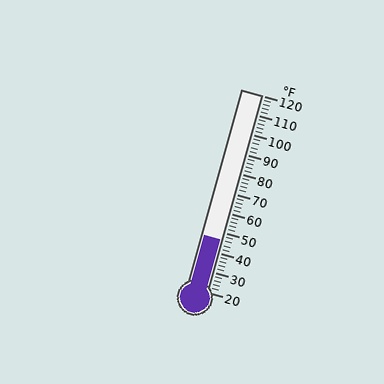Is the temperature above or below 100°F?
The temperature is below 100°F.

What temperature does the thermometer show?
The thermometer shows approximately 46°F.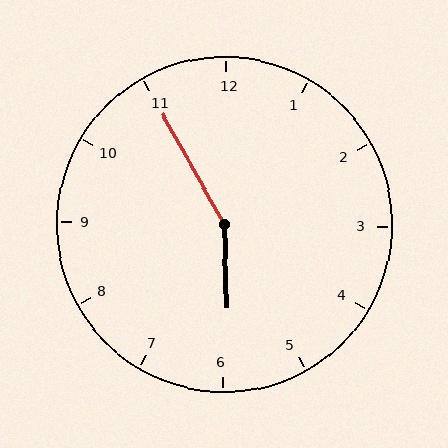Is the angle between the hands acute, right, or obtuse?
It is obtuse.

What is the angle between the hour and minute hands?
Approximately 152 degrees.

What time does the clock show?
5:55.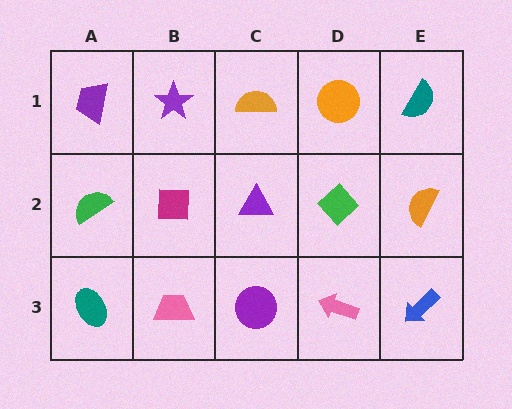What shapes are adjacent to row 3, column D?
A green diamond (row 2, column D), a purple circle (row 3, column C), a blue arrow (row 3, column E).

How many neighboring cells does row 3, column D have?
3.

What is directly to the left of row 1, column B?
A purple trapezoid.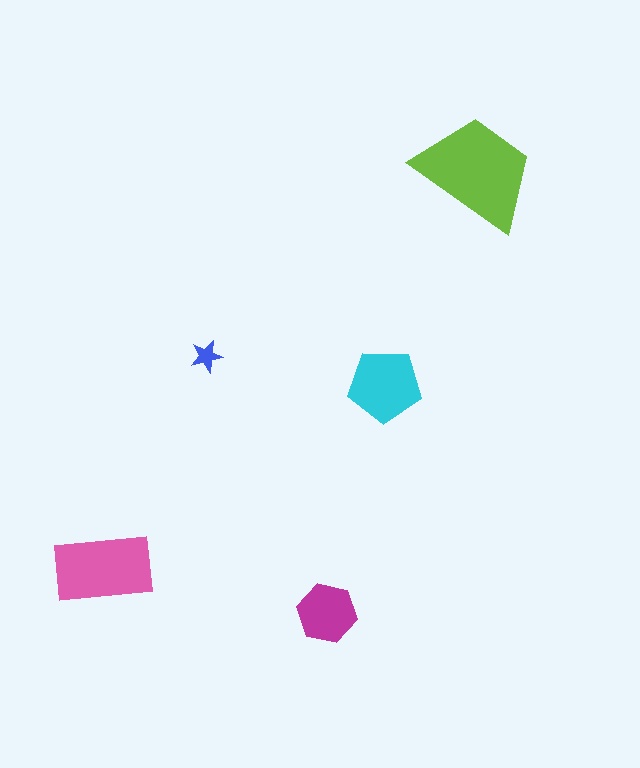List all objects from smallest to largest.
The blue star, the magenta hexagon, the cyan pentagon, the pink rectangle, the lime trapezoid.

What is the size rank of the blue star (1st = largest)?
5th.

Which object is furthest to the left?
The pink rectangle is leftmost.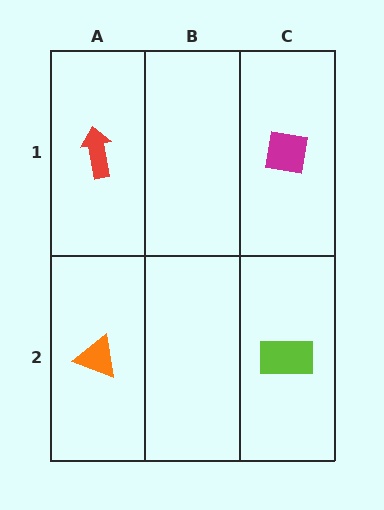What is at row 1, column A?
A red arrow.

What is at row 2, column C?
A lime rectangle.